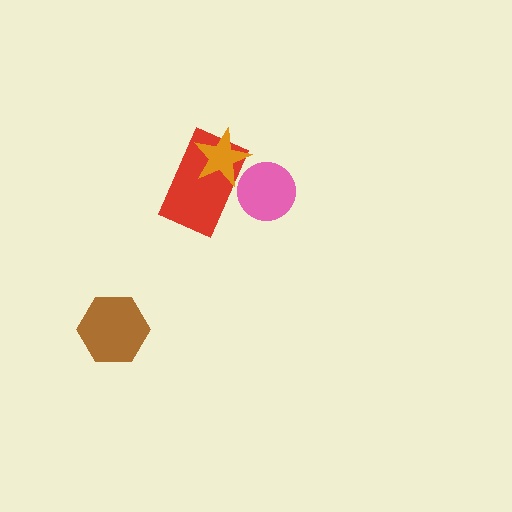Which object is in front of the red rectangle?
The orange star is in front of the red rectangle.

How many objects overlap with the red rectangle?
2 objects overlap with the red rectangle.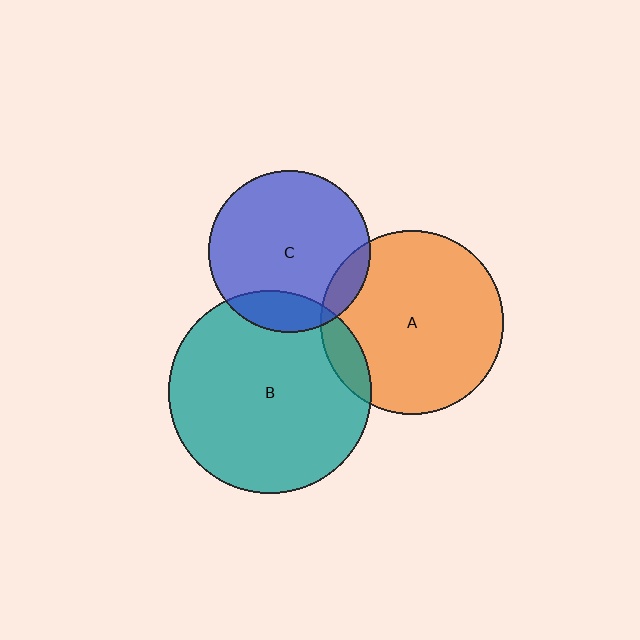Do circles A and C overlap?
Yes.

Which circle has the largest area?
Circle B (teal).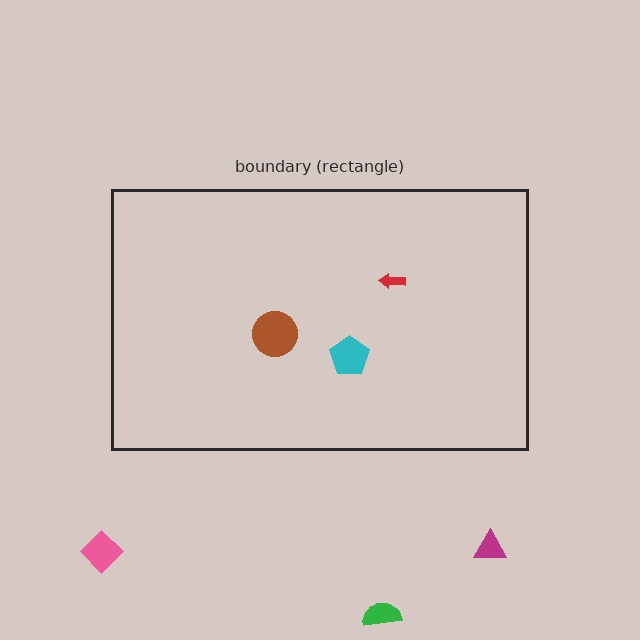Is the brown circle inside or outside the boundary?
Inside.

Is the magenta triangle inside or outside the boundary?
Outside.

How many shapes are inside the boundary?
3 inside, 3 outside.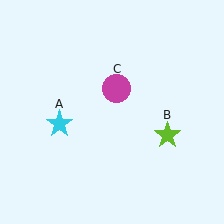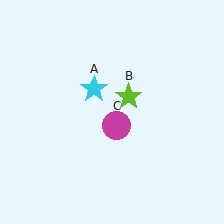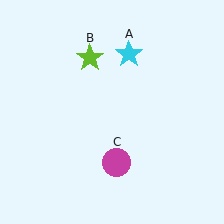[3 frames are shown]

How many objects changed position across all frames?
3 objects changed position: cyan star (object A), lime star (object B), magenta circle (object C).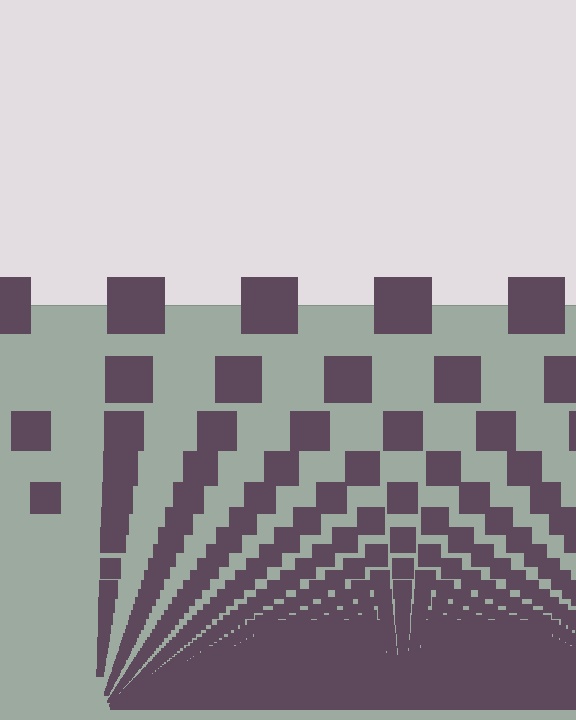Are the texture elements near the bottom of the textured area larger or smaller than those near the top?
Smaller. The gradient is inverted — elements near the bottom are smaller and denser.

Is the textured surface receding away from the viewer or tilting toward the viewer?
The surface appears to tilt toward the viewer. Texture elements get larger and sparser toward the top.